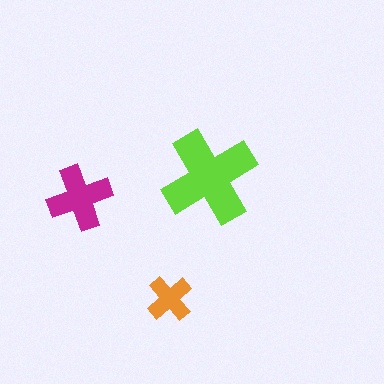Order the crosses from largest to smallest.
the lime one, the magenta one, the orange one.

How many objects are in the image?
There are 3 objects in the image.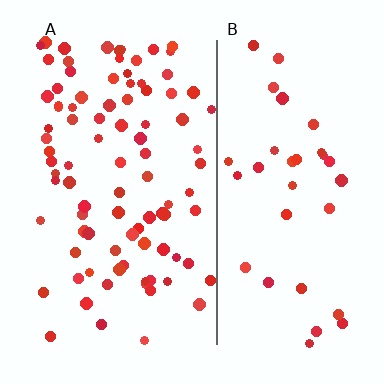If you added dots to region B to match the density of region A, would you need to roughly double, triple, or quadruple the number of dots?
Approximately triple.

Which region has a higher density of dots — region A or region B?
A (the left).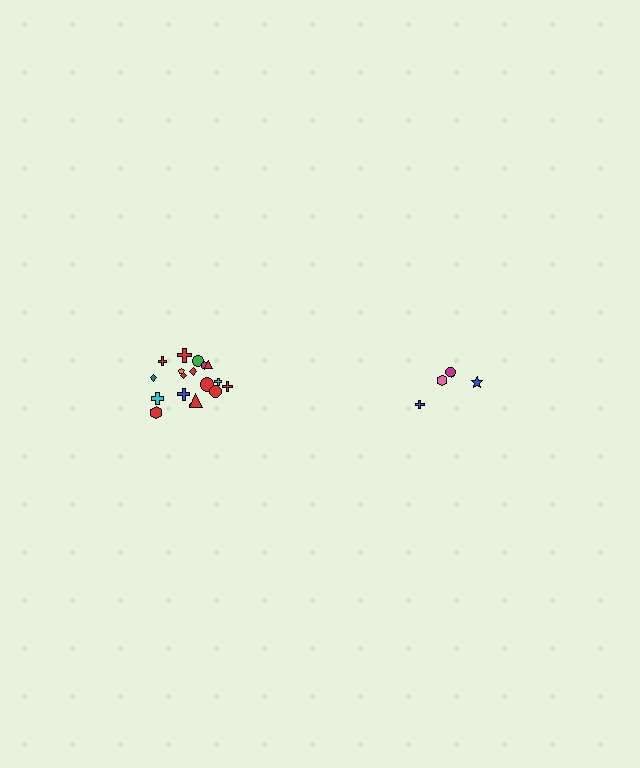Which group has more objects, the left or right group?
The left group.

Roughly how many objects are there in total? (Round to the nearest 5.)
Roughly 25 objects in total.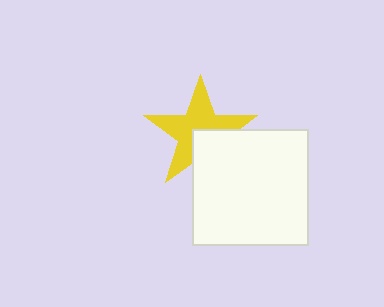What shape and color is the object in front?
The object in front is a white square.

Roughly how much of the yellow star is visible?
Most of it is visible (roughly 66%).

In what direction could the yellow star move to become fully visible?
The yellow star could move toward the upper-left. That would shift it out from behind the white square entirely.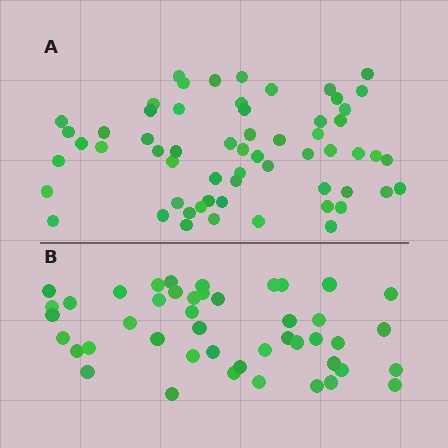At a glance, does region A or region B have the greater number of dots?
Region A (the top region) has more dots.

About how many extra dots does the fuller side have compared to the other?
Region A has approximately 15 more dots than region B.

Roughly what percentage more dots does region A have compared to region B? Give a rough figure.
About 35% more.